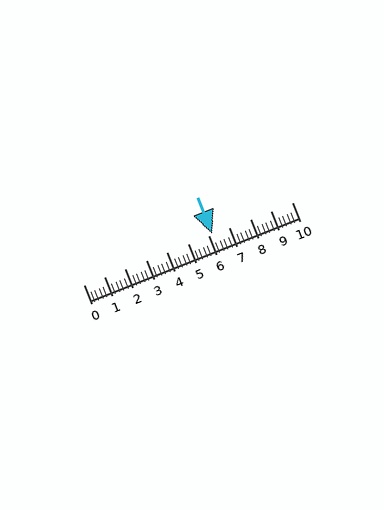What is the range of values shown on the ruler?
The ruler shows values from 0 to 10.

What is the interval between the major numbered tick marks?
The major tick marks are spaced 1 units apart.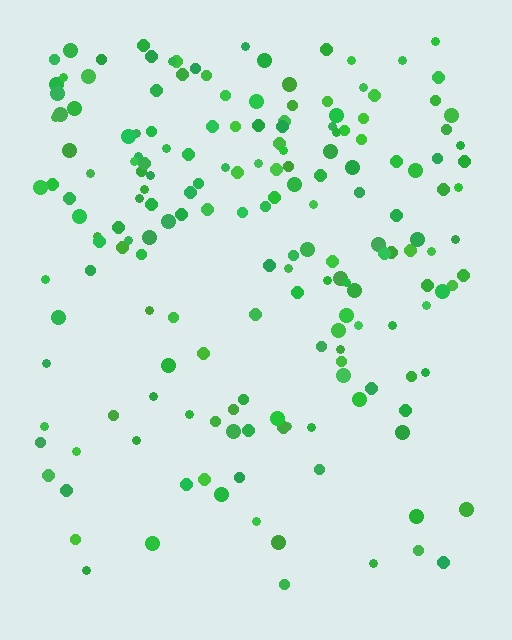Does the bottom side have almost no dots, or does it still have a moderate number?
Still a moderate number, just noticeably fewer than the top.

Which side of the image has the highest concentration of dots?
The top.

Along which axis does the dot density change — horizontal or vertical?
Vertical.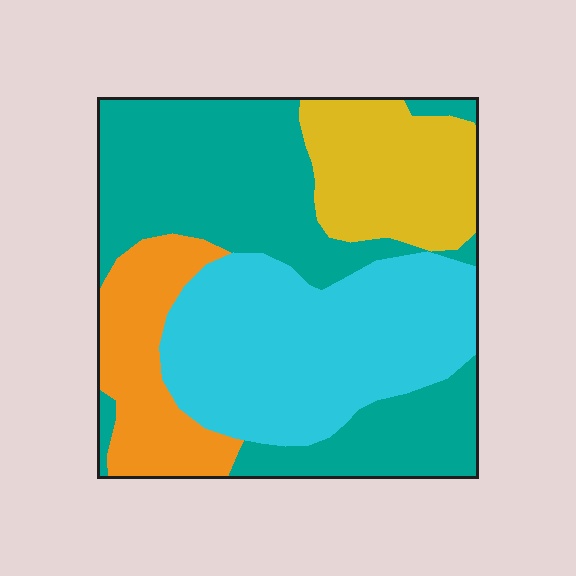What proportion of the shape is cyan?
Cyan takes up between a sixth and a third of the shape.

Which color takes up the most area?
Teal, at roughly 40%.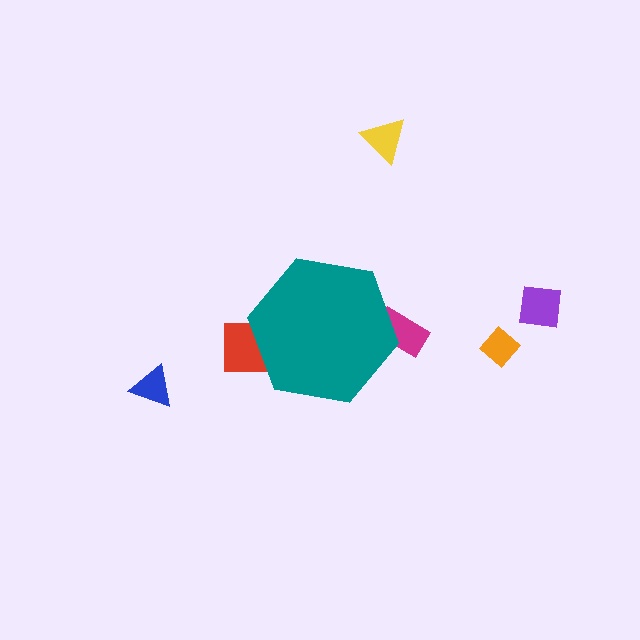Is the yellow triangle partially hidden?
No, the yellow triangle is fully visible.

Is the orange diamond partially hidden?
No, the orange diamond is fully visible.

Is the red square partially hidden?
Yes, the red square is partially hidden behind the teal hexagon.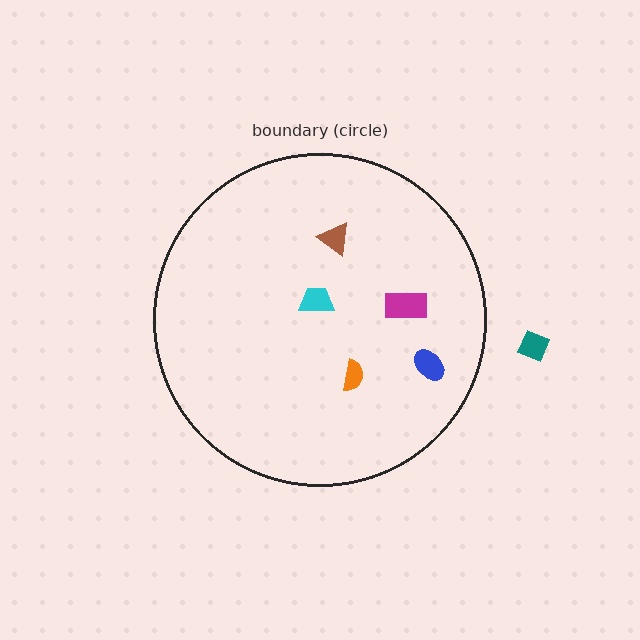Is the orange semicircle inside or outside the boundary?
Inside.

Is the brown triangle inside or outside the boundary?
Inside.